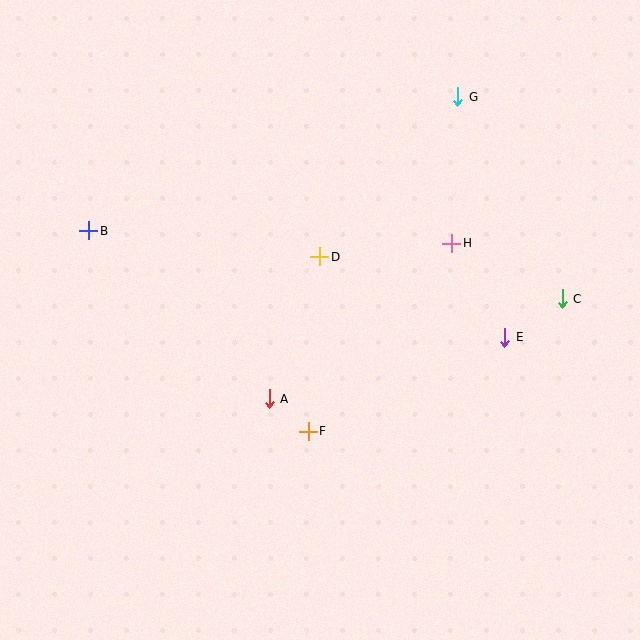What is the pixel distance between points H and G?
The distance between H and G is 147 pixels.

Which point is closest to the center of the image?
Point D at (320, 257) is closest to the center.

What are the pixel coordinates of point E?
Point E is at (505, 337).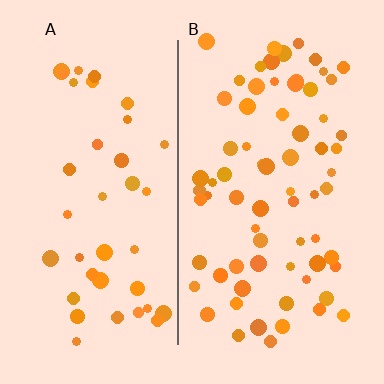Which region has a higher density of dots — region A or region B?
B (the right).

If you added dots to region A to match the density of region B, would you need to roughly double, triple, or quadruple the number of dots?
Approximately double.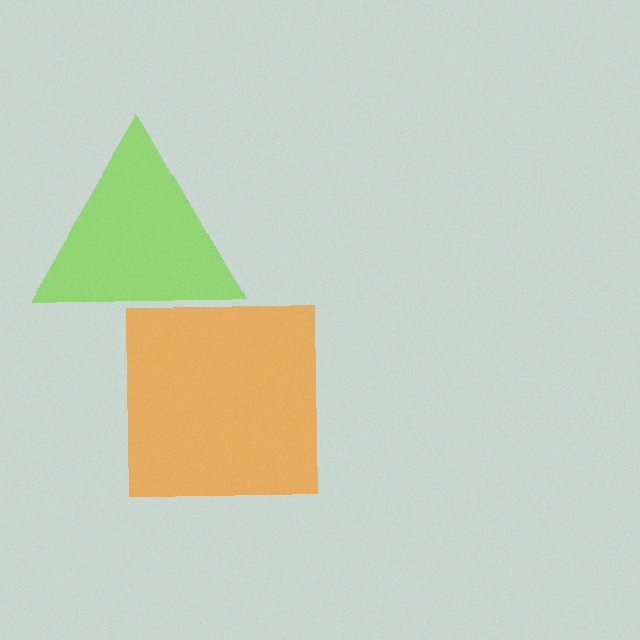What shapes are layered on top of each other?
The layered shapes are: a lime triangle, an orange square.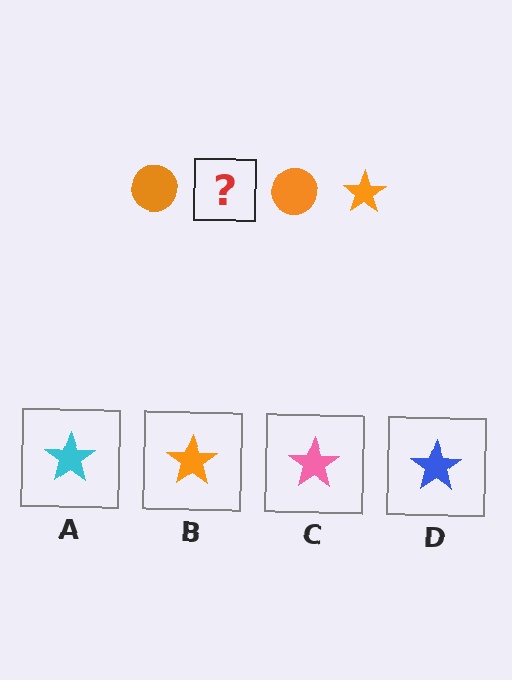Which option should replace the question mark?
Option B.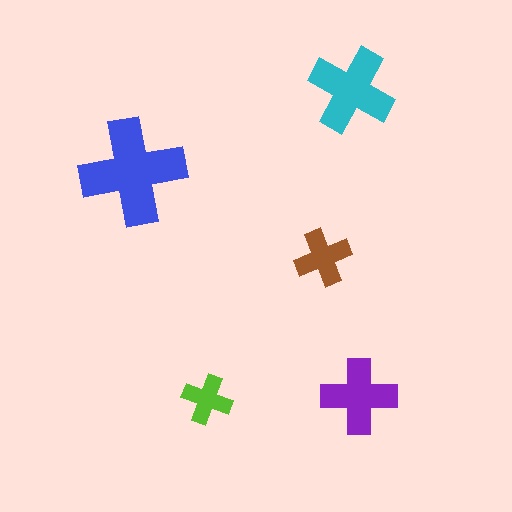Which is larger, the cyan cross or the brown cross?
The cyan one.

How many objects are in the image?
There are 5 objects in the image.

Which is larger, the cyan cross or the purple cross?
The cyan one.